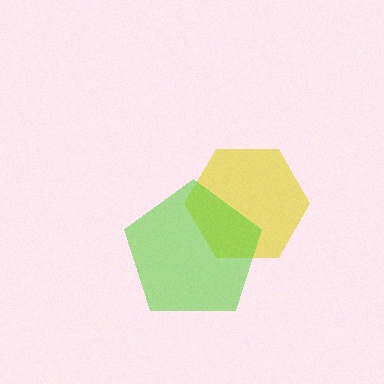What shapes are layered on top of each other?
The layered shapes are: a yellow hexagon, a lime pentagon.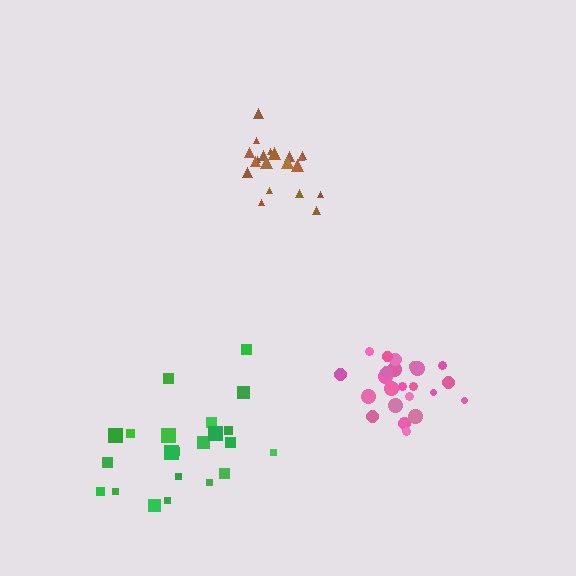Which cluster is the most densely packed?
Pink.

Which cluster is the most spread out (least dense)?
Green.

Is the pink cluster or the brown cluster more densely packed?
Pink.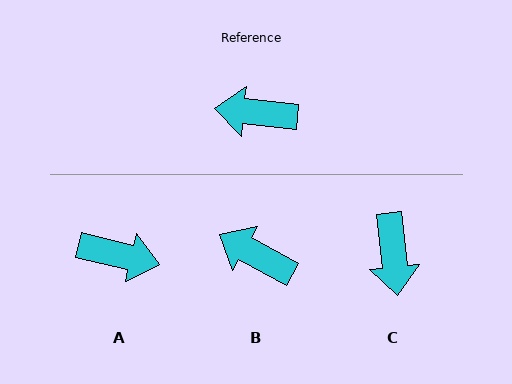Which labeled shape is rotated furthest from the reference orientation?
A, about 172 degrees away.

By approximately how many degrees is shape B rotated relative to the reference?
Approximately 24 degrees clockwise.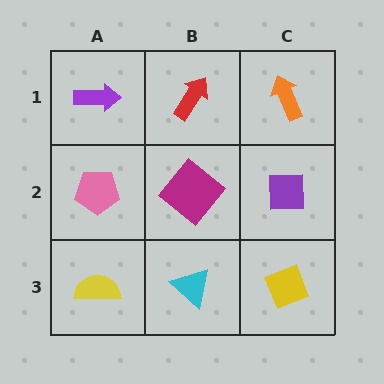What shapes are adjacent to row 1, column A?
A pink pentagon (row 2, column A), a red arrow (row 1, column B).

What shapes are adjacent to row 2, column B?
A red arrow (row 1, column B), a cyan triangle (row 3, column B), a pink pentagon (row 2, column A), a purple square (row 2, column C).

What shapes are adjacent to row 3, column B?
A magenta diamond (row 2, column B), a yellow semicircle (row 3, column A), a yellow diamond (row 3, column C).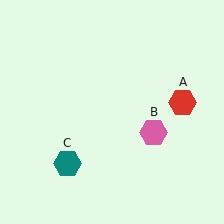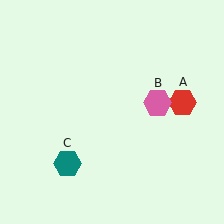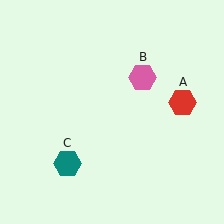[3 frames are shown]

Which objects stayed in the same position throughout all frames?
Red hexagon (object A) and teal hexagon (object C) remained stationary.